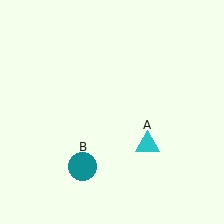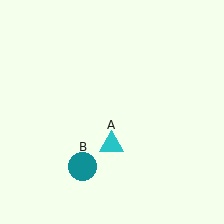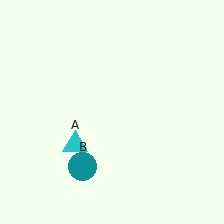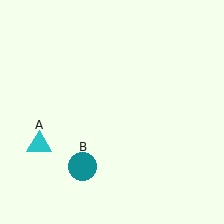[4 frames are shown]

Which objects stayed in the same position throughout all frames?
Teal circle (object B) remained stationary.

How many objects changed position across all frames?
1 object changed position: cyan triangle (object A).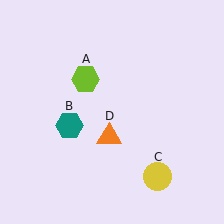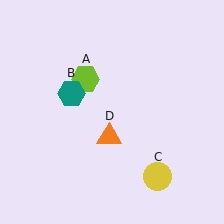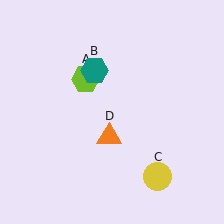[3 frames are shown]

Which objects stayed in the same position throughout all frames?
Lime hexagon (object A) and yellow circle (object C) and orange triangle (object D) remained stationary.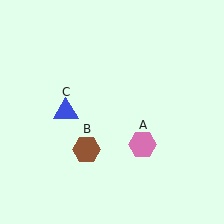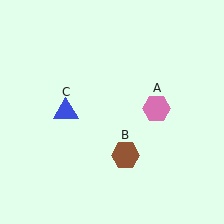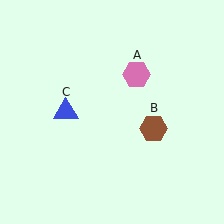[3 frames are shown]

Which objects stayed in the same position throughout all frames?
Blue triangle (object C) remained stationary.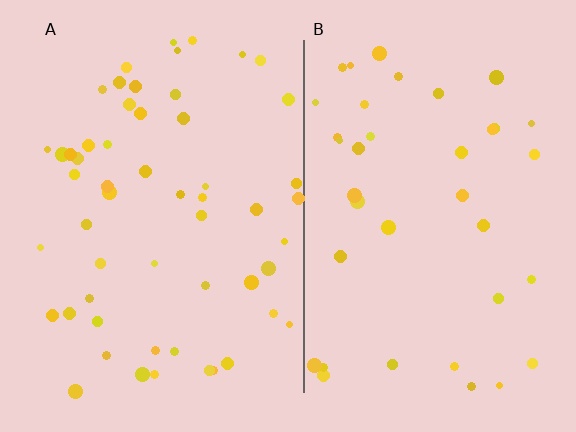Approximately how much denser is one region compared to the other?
Approximately 1.4× — region A over region B.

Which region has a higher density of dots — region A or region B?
A (the left).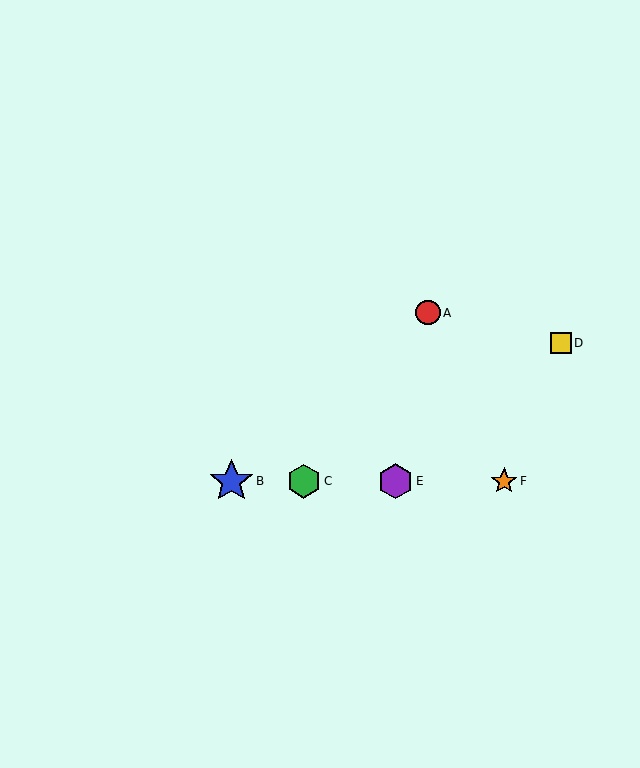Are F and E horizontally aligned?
Yes, both are at y≈481.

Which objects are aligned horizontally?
Objects B, C, E, F are aligned horizontally.